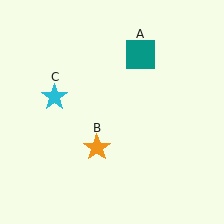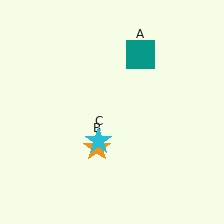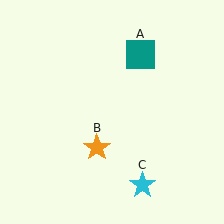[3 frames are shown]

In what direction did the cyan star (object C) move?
The cyan star (object C) moved down and to the right.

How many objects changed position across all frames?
1 object changed position: cyan star (object C).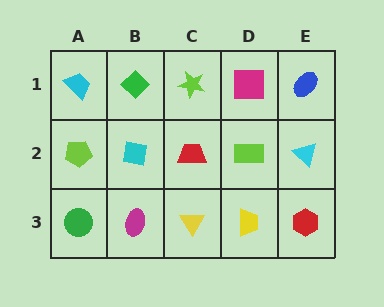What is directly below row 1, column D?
A lime rectangle.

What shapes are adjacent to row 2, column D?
A magenta square (row 1, column D), a yellow trapezoid (row 3, column D), a red trapezoid (row 2, column C), a cyan triangle (row 2, column E).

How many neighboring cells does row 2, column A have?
3.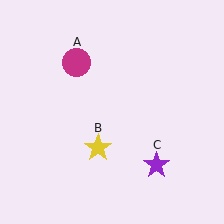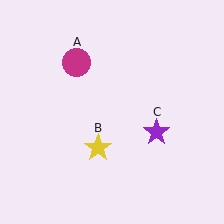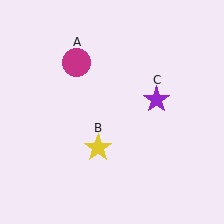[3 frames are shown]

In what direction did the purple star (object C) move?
The purple star (object C) moved up.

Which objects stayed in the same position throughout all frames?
Magenta circle (object A) and yellow star (object B) remained stationary.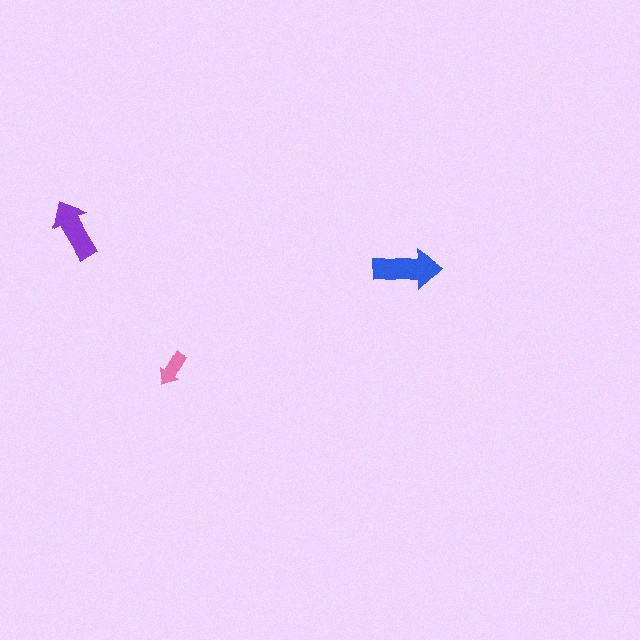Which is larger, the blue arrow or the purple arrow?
The blue one.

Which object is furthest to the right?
The blue arrow is rightmost.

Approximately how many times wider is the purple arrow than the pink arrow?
About 1.5 times wider.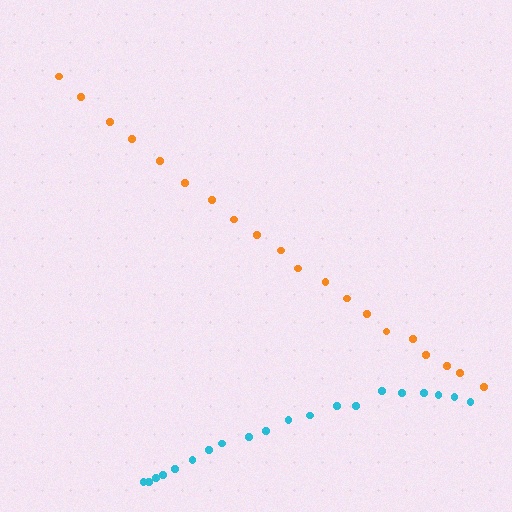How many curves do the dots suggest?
There are 2 distinct paths.